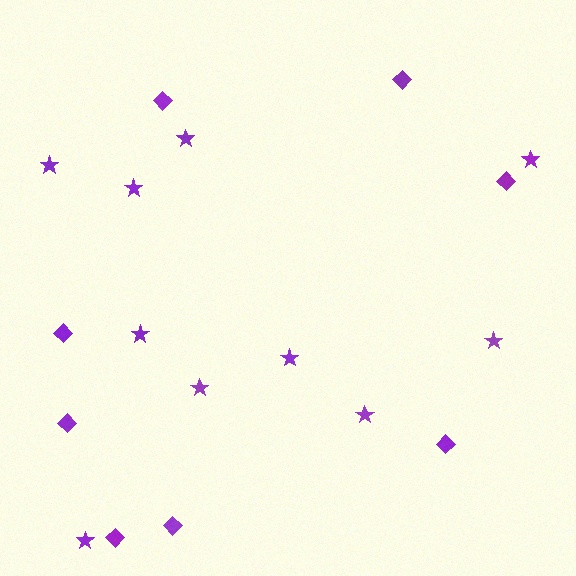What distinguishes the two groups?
There are 2 groups: one group of diamonds (8) and one group of stars (10).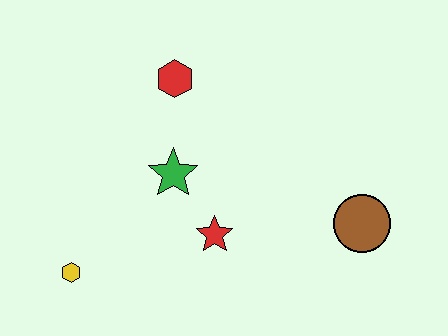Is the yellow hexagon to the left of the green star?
Yes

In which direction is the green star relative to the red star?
The green star is above the red star.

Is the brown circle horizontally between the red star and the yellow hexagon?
No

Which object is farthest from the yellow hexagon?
The brown circle is farthest from the yellow hexagon.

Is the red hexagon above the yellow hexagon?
Yes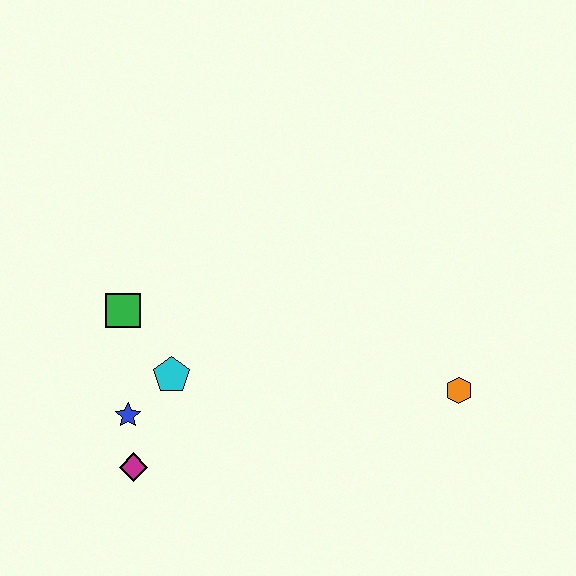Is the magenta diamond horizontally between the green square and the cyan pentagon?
Yes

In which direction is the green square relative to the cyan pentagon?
The green square is above the cyan pentagon.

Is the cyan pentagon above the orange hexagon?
Yes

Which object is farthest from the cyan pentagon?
The orange hexagon is farthest from the cyan pentagon.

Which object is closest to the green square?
The cyan pentagon is closest to the green square.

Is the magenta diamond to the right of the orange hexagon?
No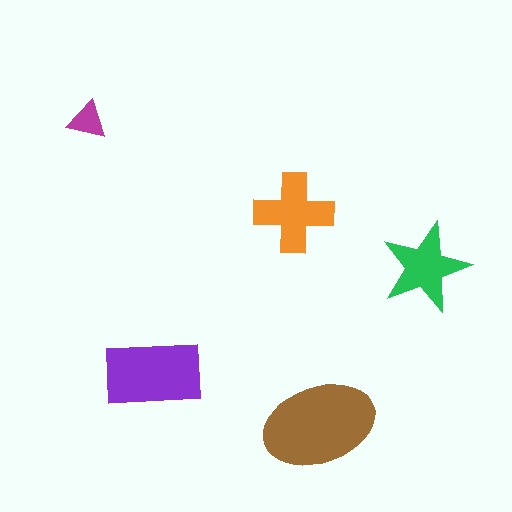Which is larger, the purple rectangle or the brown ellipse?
The brown ellipse.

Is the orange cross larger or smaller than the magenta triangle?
Larger.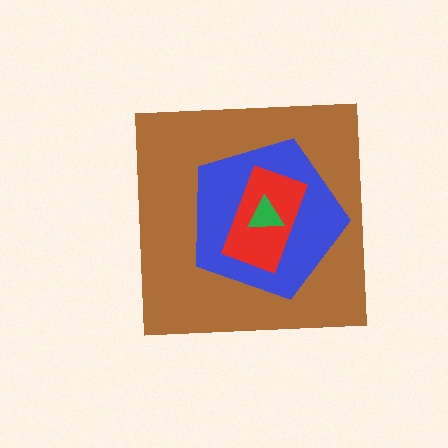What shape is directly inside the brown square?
The blue pentagon.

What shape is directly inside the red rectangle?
The green triangle.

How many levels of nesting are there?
4.